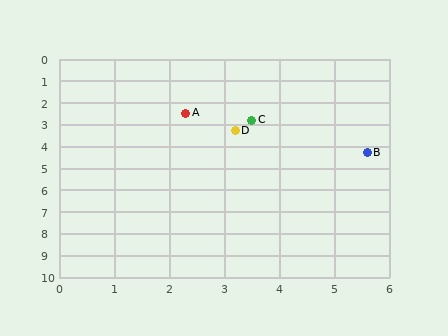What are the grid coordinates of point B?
Point B is at approximately (5.6, 4.3).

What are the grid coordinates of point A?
Point A is at approximately (2.3, 2.5).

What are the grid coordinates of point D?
Point D is at approximately (3.2, 3.3).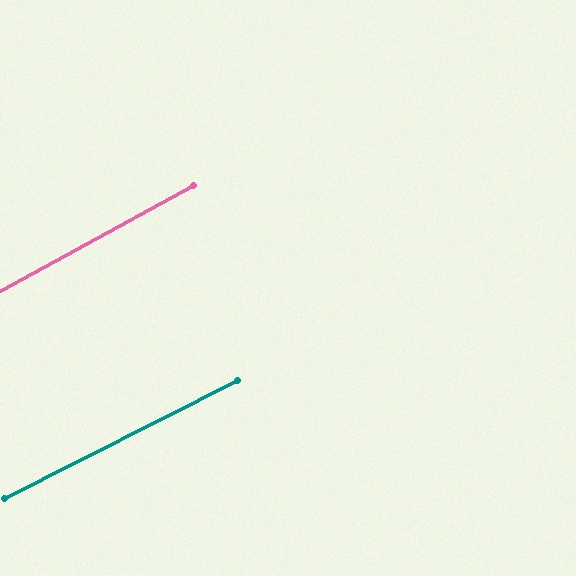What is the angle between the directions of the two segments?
Approximately 2 degrees.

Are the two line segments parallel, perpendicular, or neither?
Parallel — their directions differ by only 1.8°.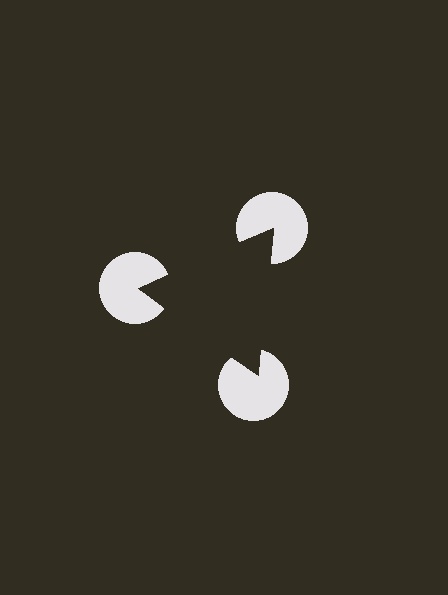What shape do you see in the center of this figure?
An illusory triangle — its edges are inferred from the aligned wedge cuts in the pac-man discs, not physically drawn.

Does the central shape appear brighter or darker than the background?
It typically appears slightly darker than the background, even though no actual brightness change is drawn.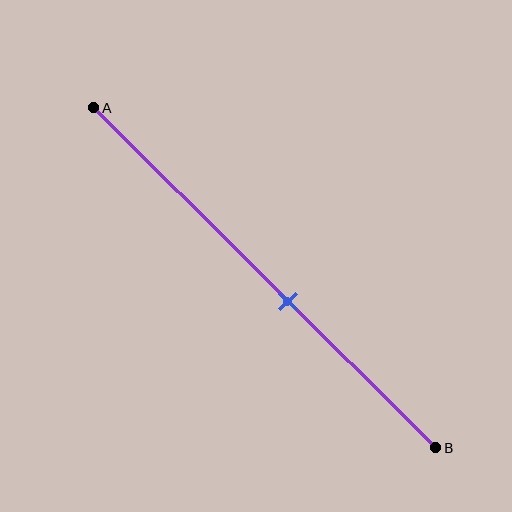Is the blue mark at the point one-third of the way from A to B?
No, the mark is at about 55% from A, not at the 33% one-third point.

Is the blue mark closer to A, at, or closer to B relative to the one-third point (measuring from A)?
The blue mark is closer to point B than the one-third point of segment AB.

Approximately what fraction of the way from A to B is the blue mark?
The blue mark is approximately 55% of the way from A to B.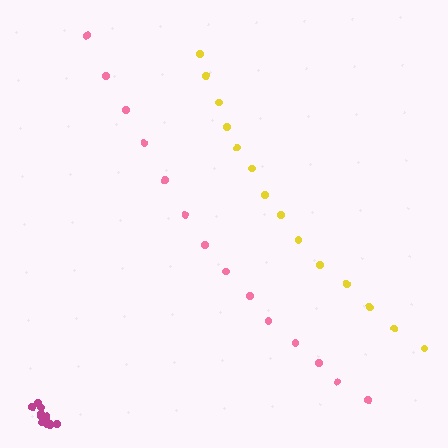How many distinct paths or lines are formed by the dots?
There are 3 distinct paths.